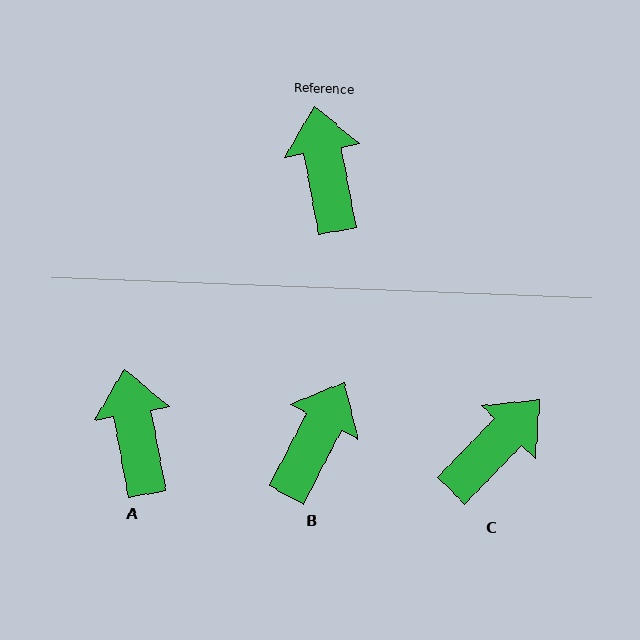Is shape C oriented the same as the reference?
No, it is off by about 55 degrees.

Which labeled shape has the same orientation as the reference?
A.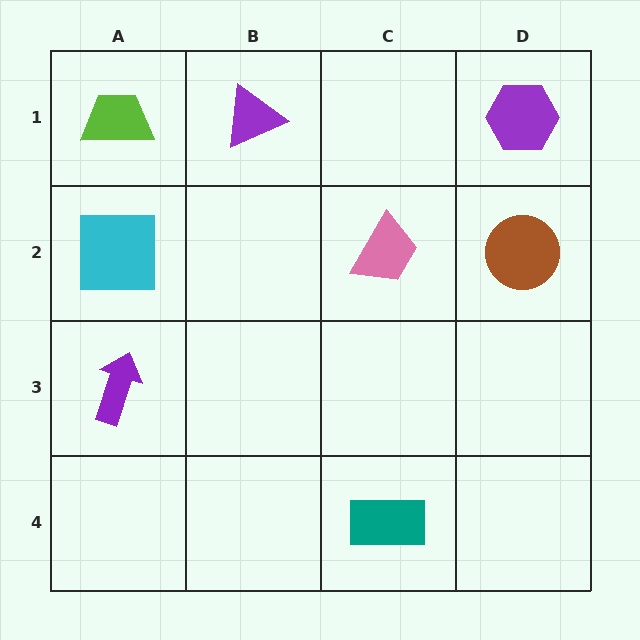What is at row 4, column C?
A teal rectangle.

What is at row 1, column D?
A purple hexagon.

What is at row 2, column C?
A pink trapezoid.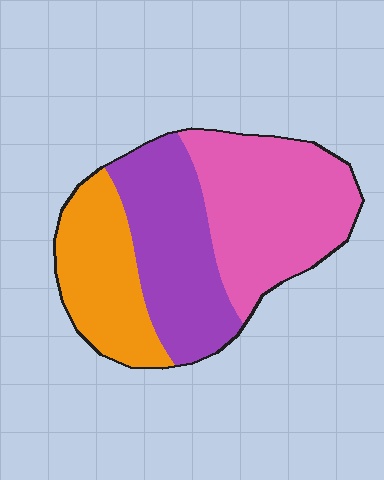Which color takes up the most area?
Pink, at roughly 40%.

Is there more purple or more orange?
Purple.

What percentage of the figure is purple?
Purple takes up about one third (1/3) of the figure.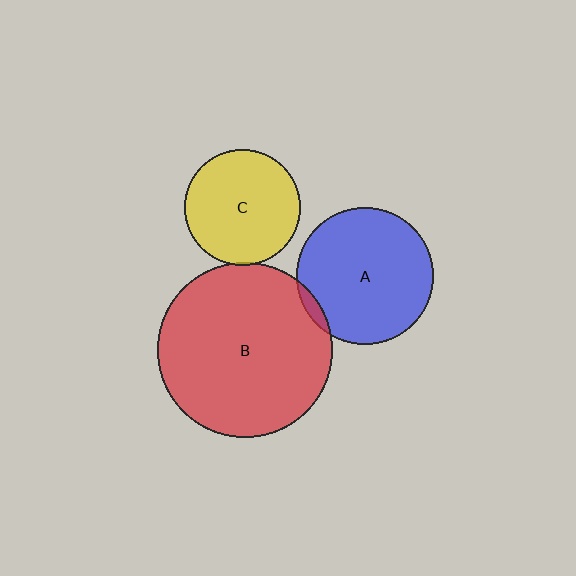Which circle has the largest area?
Circle B (red).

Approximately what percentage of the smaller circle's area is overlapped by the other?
Approximately 5%.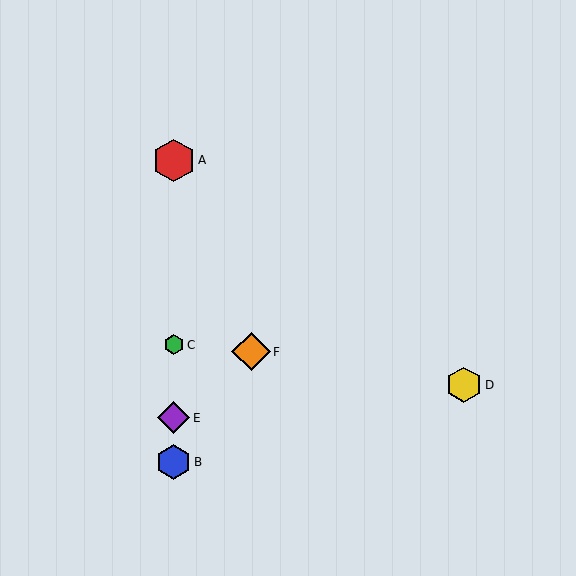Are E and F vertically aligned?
No, E is at x≈174 and F is at x≈251.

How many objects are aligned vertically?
4 objects (A, B, C, E) are aligned vertically.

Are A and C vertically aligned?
Yes, both are at x≈174.